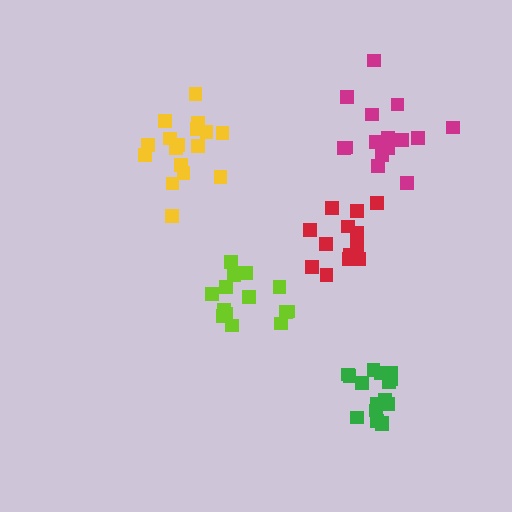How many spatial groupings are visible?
There are 5 spatial groupings.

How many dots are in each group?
Group 1: 15 dots, Group 2: 16 dots, Group 3: 16 dots, Group 4: 17 dots, Group 5: 13 dots (77 total).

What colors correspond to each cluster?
The clusters are colored: lime, magenta, green, yellow, red.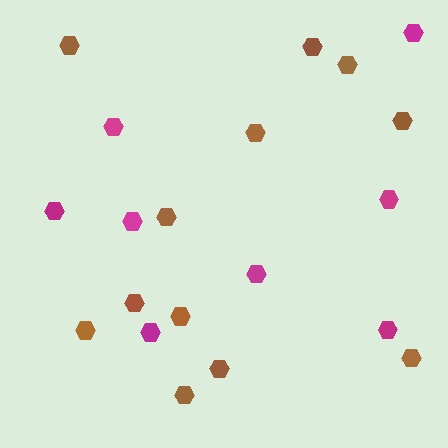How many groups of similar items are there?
There are 2 groups: one group of brown hexagons (12) and one group of magenta hexagons (8).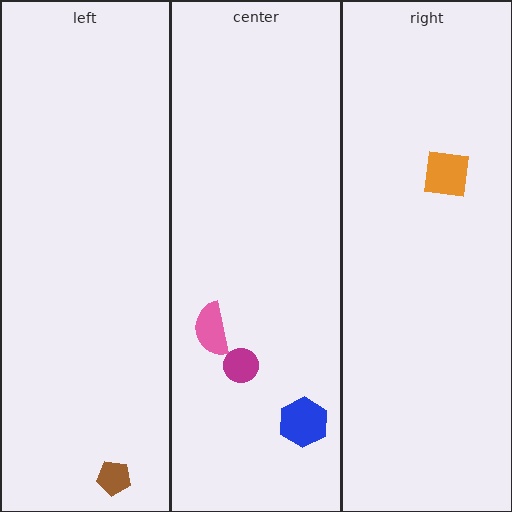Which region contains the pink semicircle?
The center region.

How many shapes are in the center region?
3.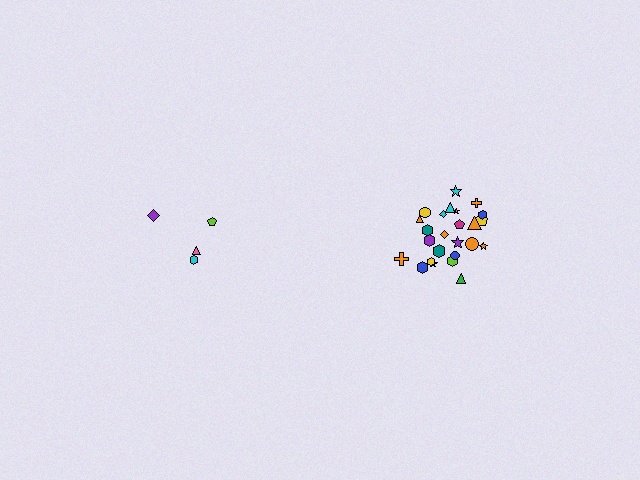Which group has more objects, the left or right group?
The right group.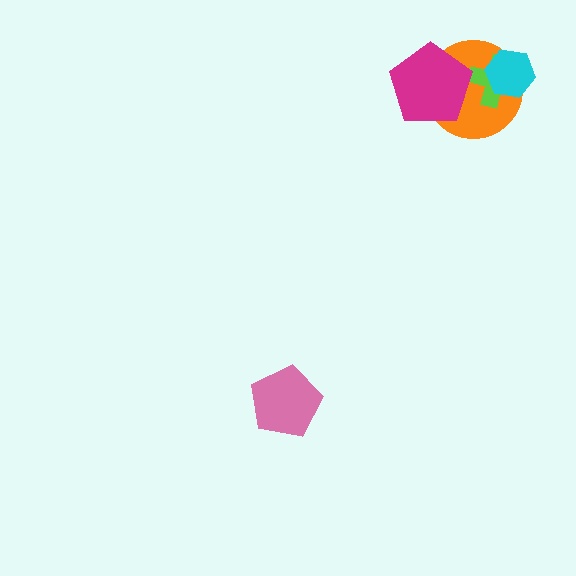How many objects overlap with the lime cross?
2 objects overlap with the lime cross.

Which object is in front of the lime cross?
The cyan hexagon is in front of the lime cross.